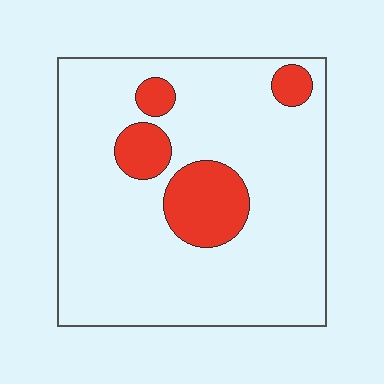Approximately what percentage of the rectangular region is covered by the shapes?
Approximately 15%.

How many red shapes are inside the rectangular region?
4.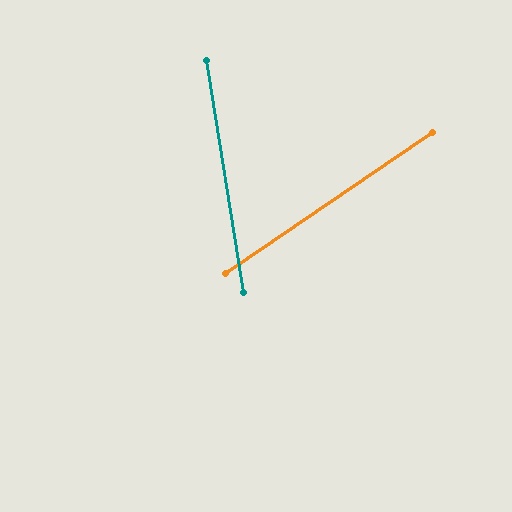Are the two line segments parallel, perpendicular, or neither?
Neither parallel nor perpendicular — they differ by about 65°.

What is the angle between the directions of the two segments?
Approximately 65 degrees.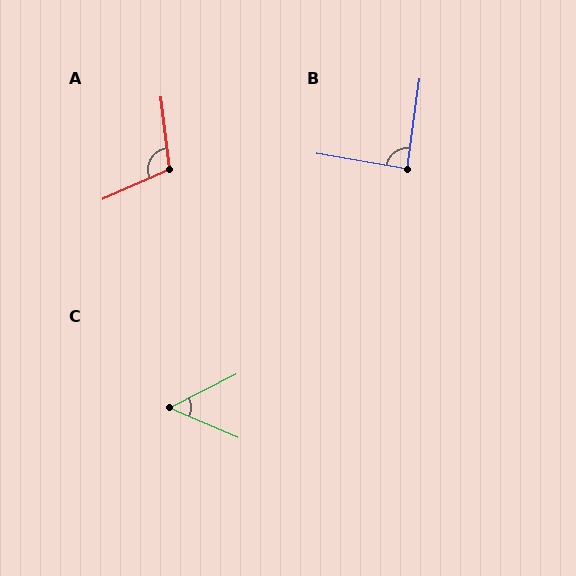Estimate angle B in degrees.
Approximately 88 degrees.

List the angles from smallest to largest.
C (50°), B (88°), A (108°).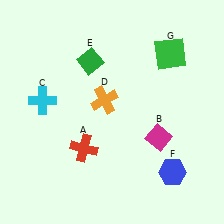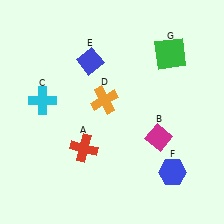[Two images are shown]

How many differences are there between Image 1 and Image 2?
There is 1 difference between the two images.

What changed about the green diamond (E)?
In Image 1, E is green. In Image 2, it changed to blue.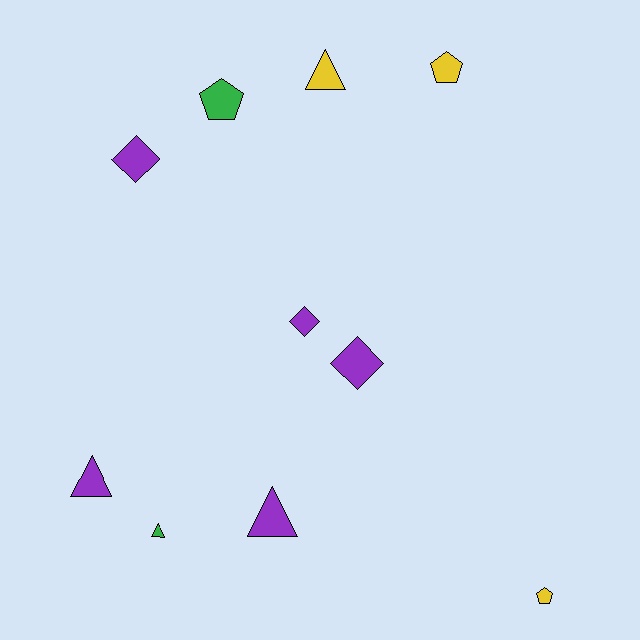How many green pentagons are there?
There is 1 green pentagon.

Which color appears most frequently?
Purple, with 5 objects.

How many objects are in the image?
There are 10 objects.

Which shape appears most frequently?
Triangle, with 4 objects.